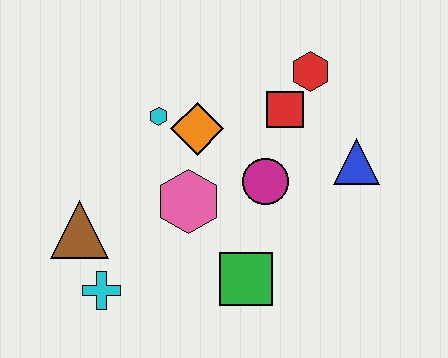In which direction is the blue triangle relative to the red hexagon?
The blue triangle is below the red hexagon.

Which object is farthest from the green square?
The red hexagon is farthest from the green square.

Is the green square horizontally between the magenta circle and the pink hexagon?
Yes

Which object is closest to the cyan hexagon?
The orange diamond is closest to the cyan hexagon.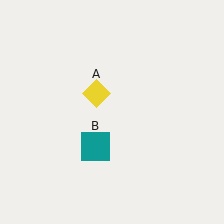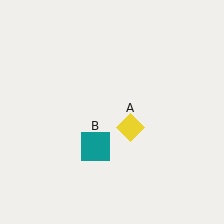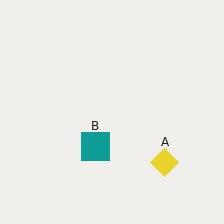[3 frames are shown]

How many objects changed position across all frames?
1 object changed position: yellow diamond (object A).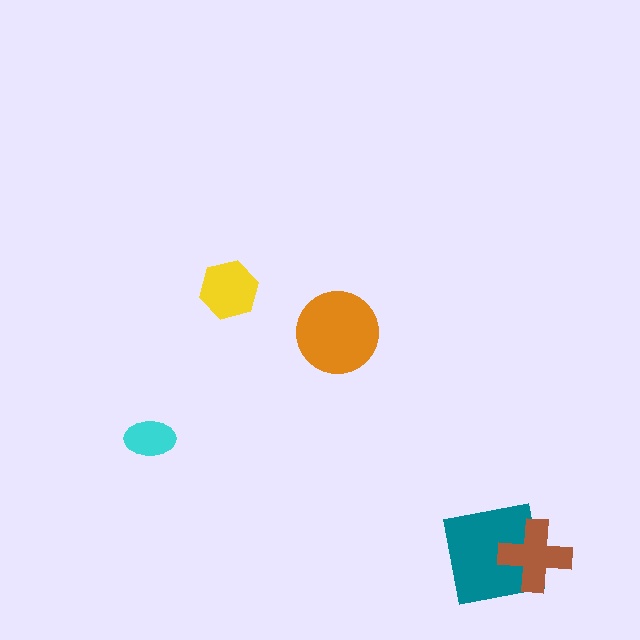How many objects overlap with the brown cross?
1 object overlaps with the brown cross.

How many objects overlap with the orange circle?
0 objects overlap with the orange circle.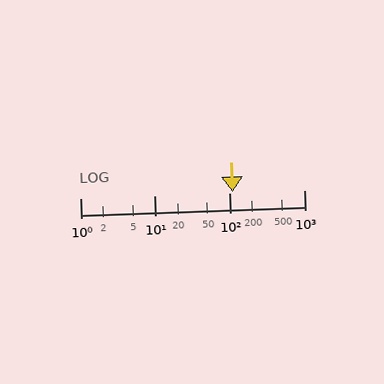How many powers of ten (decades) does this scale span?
The scale spans 3 decades, from 1 to 1000.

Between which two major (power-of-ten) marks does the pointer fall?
The pointer is between 100 and 1000.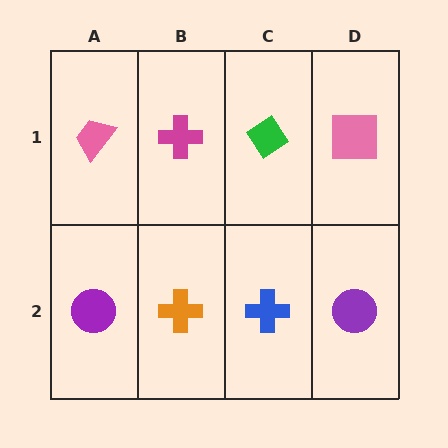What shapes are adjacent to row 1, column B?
An orange cross (row 2, column B), a pink trapezoid (row 1, column A), a green diamond (row 1, column C).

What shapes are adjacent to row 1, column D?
A purple circle (row 2, column D), a green diamond (row 1, column C).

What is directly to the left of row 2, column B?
A purple circle.